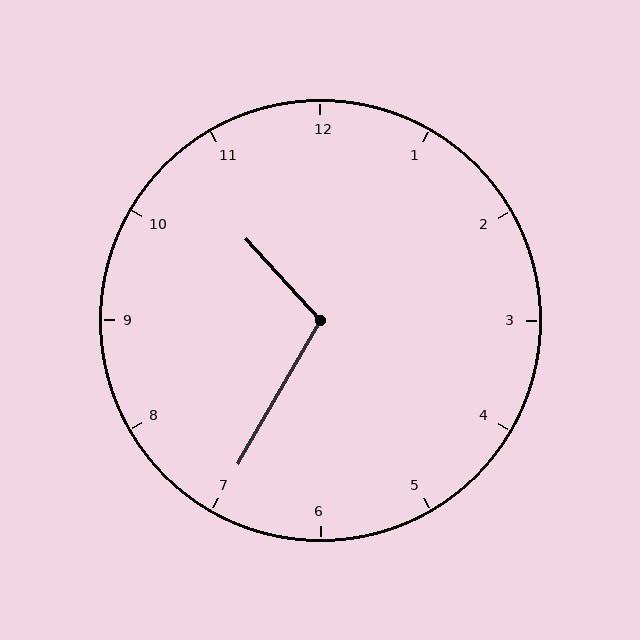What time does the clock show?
10:35.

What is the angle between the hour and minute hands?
Approximately 108 degrees.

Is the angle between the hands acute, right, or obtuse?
It is obtuse.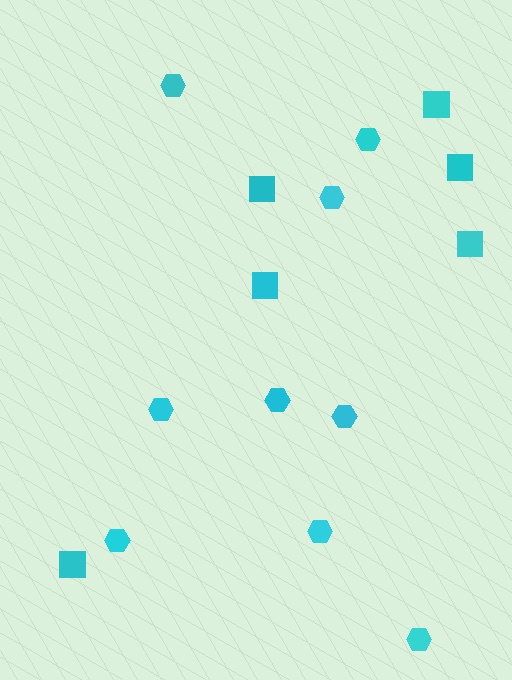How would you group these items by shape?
There are 2 groups: one group of squares (6) and one group of hexagons (9).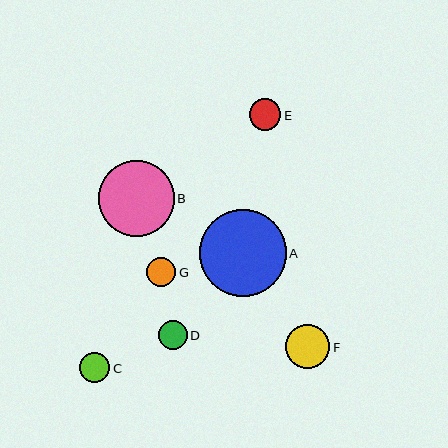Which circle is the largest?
Circle A is the largest with a size of approximately 87 pixels.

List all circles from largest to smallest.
From largest to smallest: A, B, F, E, C, G, D.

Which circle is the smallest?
Circle D is the smallest with a size of approximately 29 pixels.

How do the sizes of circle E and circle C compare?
Circle E and circle C are approximately the same size.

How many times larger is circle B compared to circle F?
Circle B is approximately 1.7 times the size of circle F.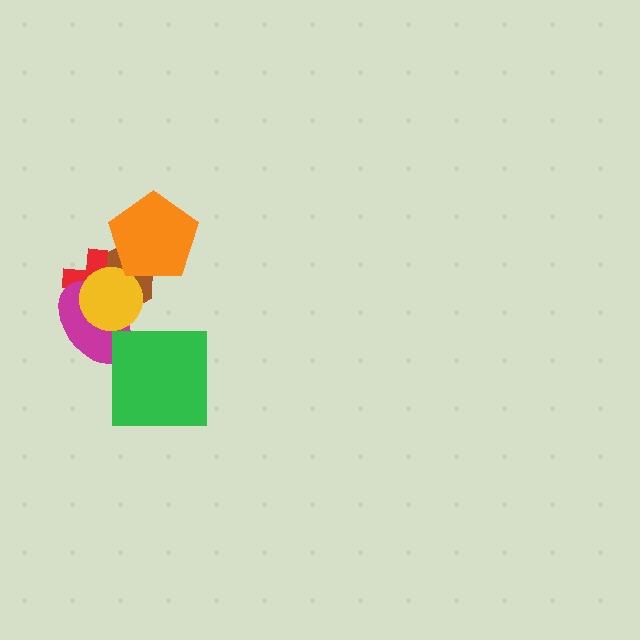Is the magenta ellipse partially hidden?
Yes, it is partially covered by another shape.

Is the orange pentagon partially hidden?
No, no other shape covers it.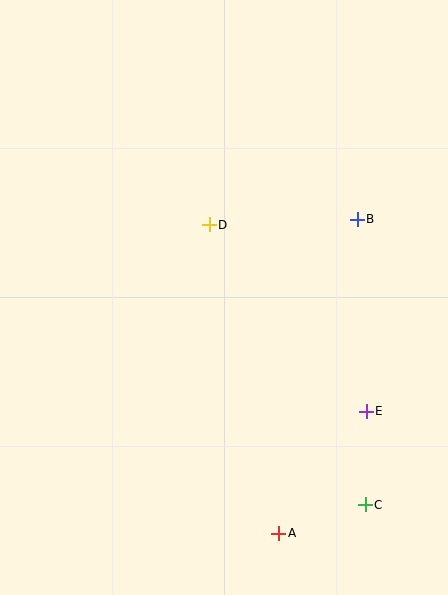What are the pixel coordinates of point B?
Point B is at (357, 219).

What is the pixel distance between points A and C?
The distance between A and C is 91 pixels.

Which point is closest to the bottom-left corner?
Point A is closest to the bottom-left corner.